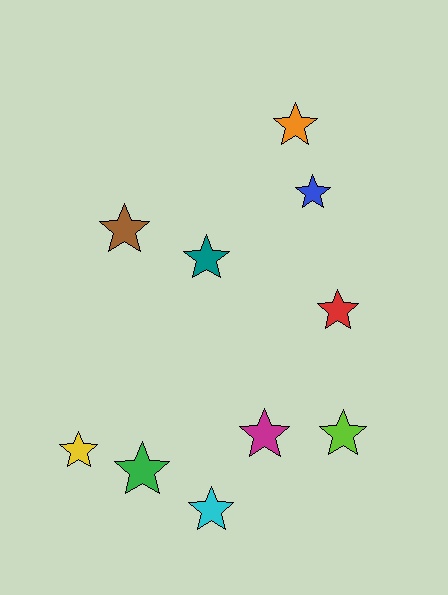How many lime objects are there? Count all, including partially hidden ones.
There is 1 lime object.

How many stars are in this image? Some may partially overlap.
There are 10 stars.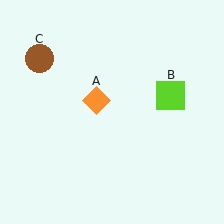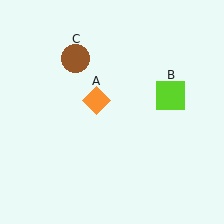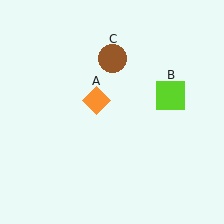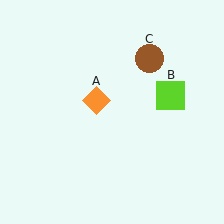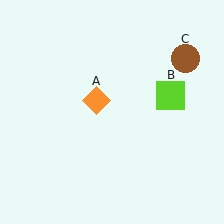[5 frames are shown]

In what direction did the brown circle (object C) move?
The brown circle (object C) moved right.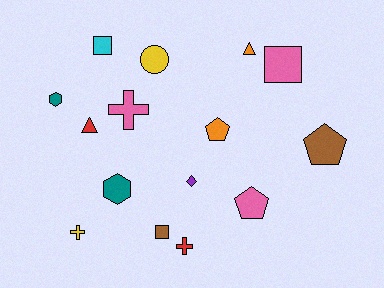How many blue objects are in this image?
There are no blue objects.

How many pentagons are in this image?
There are 3 pentagons.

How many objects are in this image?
There are 15 objects.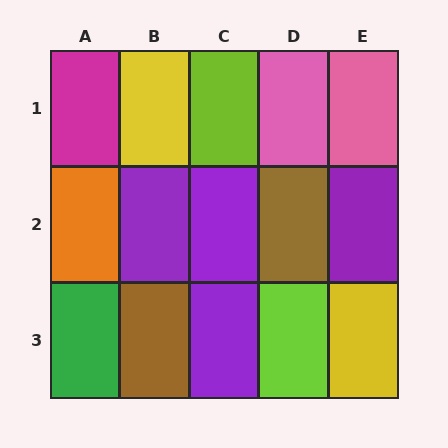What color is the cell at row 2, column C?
Purple.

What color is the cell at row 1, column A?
Magenta.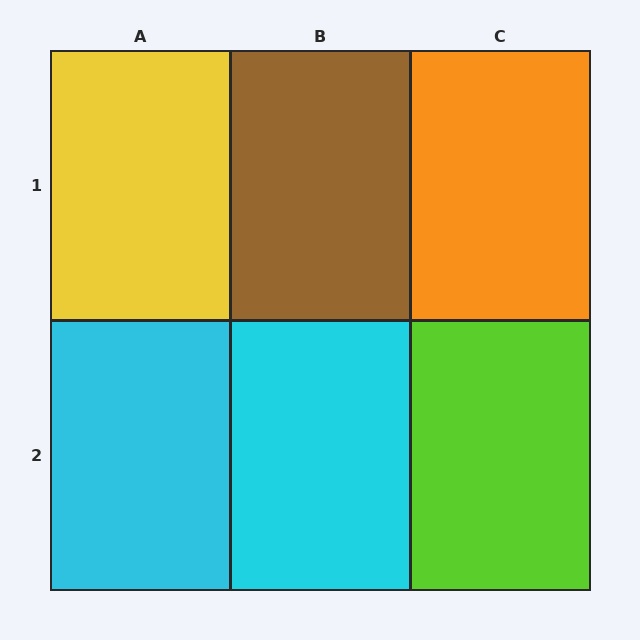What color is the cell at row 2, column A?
Cyan.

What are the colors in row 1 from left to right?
Yellow, brown, orange.